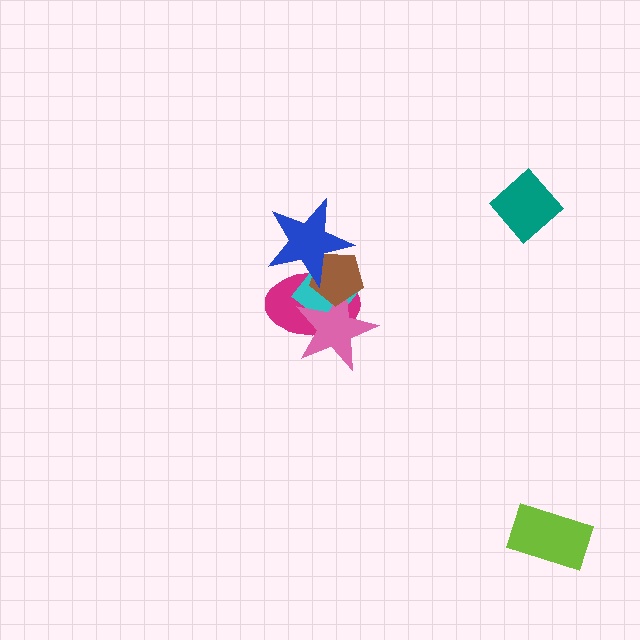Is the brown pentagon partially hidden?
Yes, it is partially covered by another shape.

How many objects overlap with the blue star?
3 objects overlap with the blue star.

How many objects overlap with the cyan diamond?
4 objects overlap with the cyan diamond.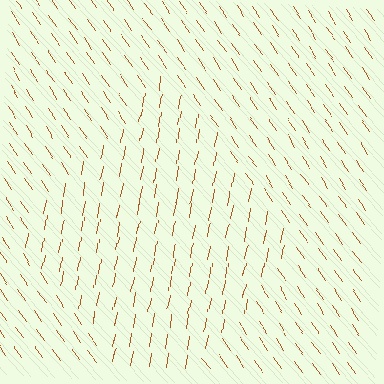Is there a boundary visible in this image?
Yes, there is a texture boundary formed by a change in line orientation.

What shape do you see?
I see a diamond.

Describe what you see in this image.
The image is filled with small brown line segments. A diamond region in the image has lines oriented differently from the surrounding lines, creating a visible texture boundary.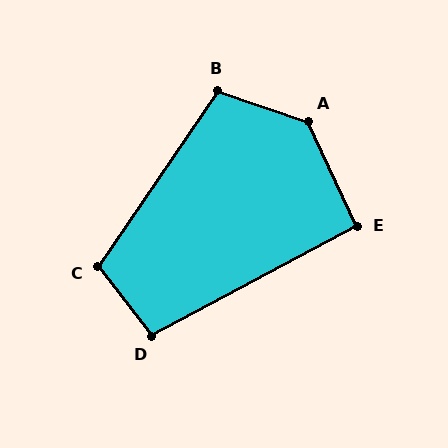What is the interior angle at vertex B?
Approximately 106 degrees (obtuse).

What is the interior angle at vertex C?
Approximately 108 degrees (obtuse).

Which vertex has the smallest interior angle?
E, at approximately 93 degrees.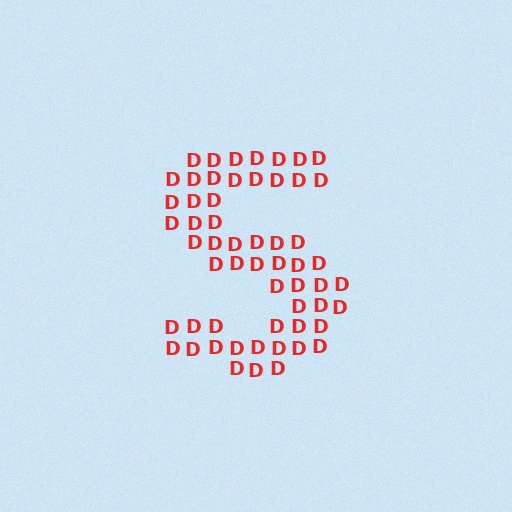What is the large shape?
The large shape is the letter S.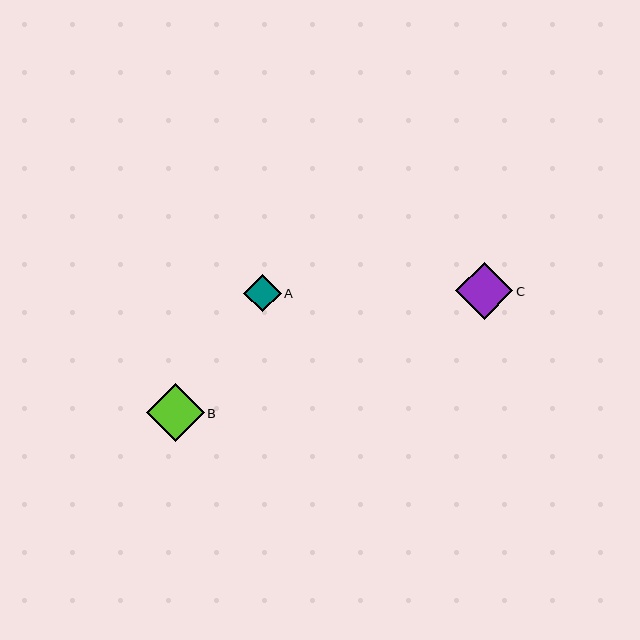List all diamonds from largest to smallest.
From largest to smallest: B, C, A.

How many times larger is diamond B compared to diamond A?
Diamond B is approximately 1.6 times the size of diamond A.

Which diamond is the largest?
Diamond B is the largest with a size of approximately 58 pixels.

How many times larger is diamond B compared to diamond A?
Diamond B is approximately 1.6 times the size of diamond A.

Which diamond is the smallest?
Diamond A is the smallest with a size of approximately 37 pixels.